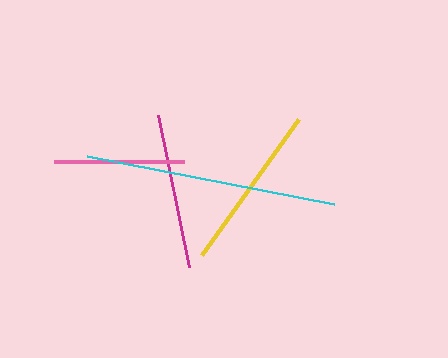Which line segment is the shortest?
The pink line is the shortest at approximately 130 pixels.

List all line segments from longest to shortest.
From longest to shortest: cyan, yellow, magenta, pink.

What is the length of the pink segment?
The pink segment is approximately 130 pixels long.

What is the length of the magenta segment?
The magenta segment is approximately 155 pixels long.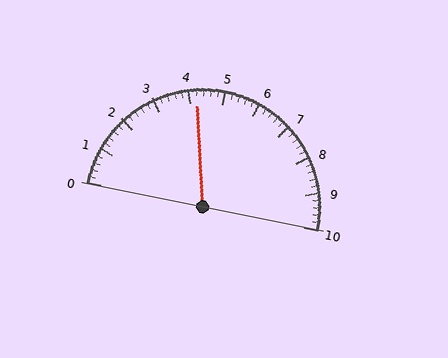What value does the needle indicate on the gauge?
The needle indicates approximately 4.2.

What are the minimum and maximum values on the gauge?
The gauge ranges from 0 to 10.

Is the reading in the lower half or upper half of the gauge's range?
The reading is in the lower half of the range (0 to 10).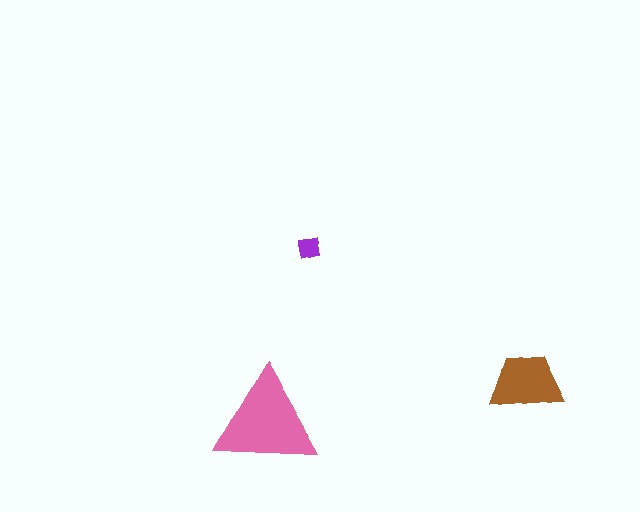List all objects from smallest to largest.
The purple square, the brown trapezoid, the pink triangle.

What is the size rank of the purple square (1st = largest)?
3rd.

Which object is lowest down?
The pink triangle is bottommost.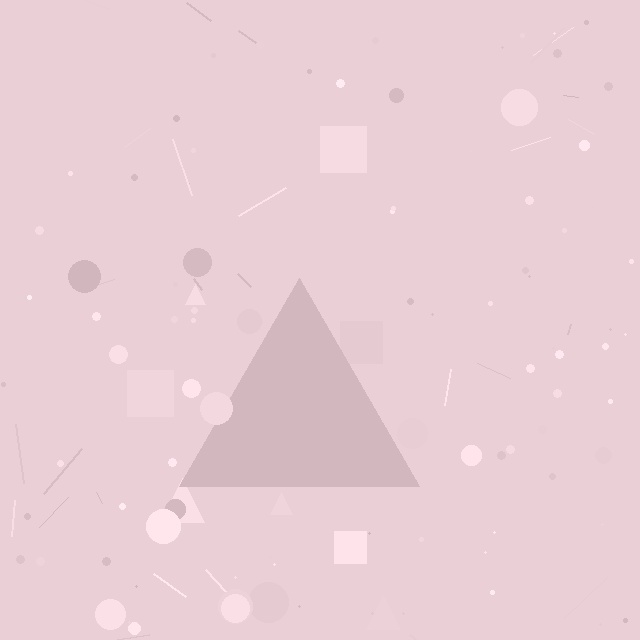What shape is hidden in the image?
A triangle is hidden in the image.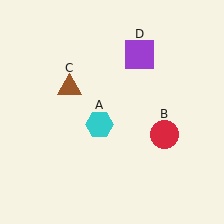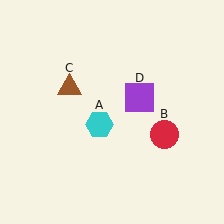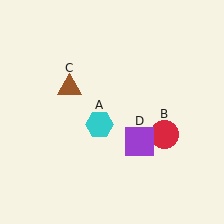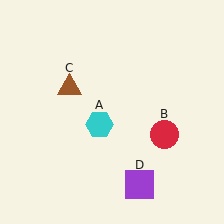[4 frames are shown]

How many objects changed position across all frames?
1 object changed position: purple square (object D).